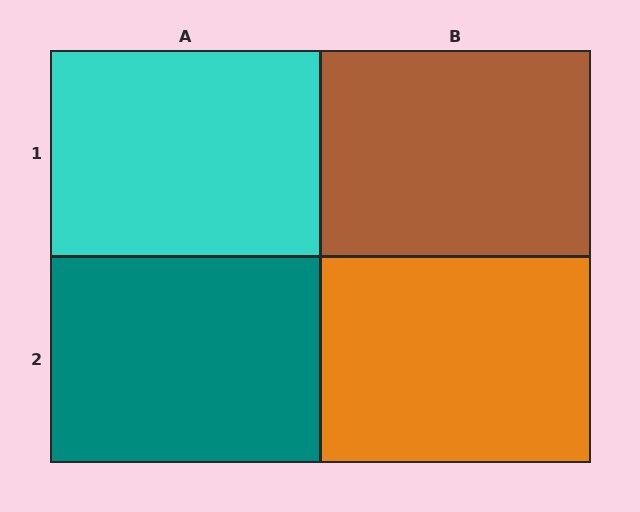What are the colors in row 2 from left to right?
Teal, orange.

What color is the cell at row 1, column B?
Brown.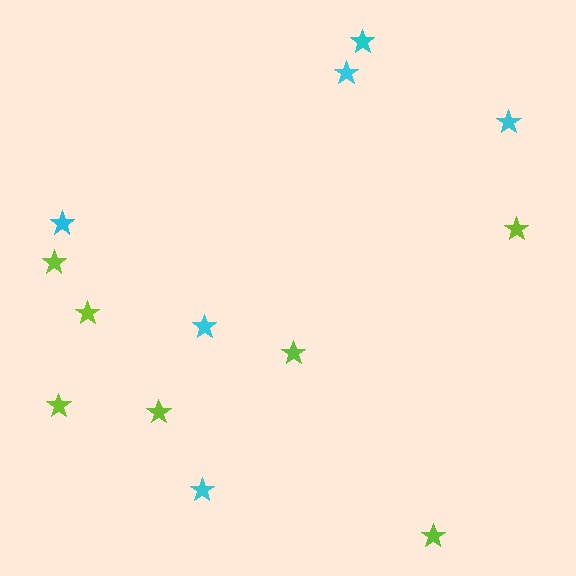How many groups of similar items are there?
There are 2 groups: one group of cyan stars (6) and one group of lime stars (7).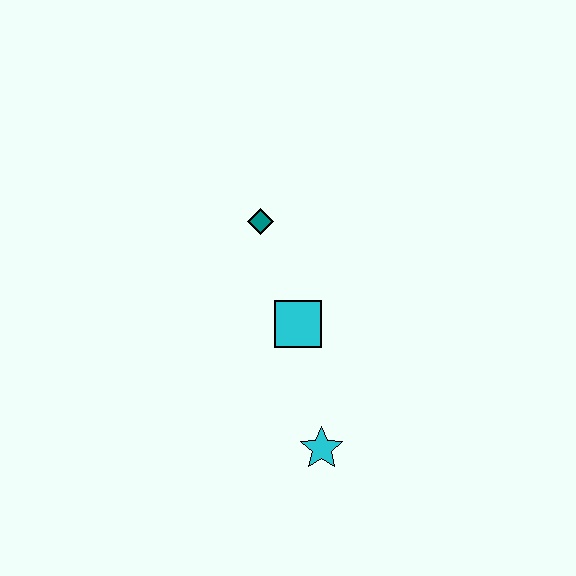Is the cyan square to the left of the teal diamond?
No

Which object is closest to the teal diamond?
The cyan square is closest to the teal diamond.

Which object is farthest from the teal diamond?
The cyan star is farthest from the teal diamond.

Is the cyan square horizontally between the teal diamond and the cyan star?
Yes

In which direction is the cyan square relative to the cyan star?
The cyan square is above the cyan star.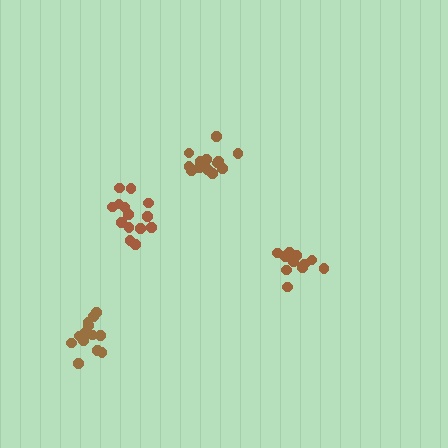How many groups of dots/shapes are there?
There are 4 groups.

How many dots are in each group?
Group 1: 11 dots, Group 2: 14 dots, Group 3: 13 dots, Group 4: 13 dots (51 total).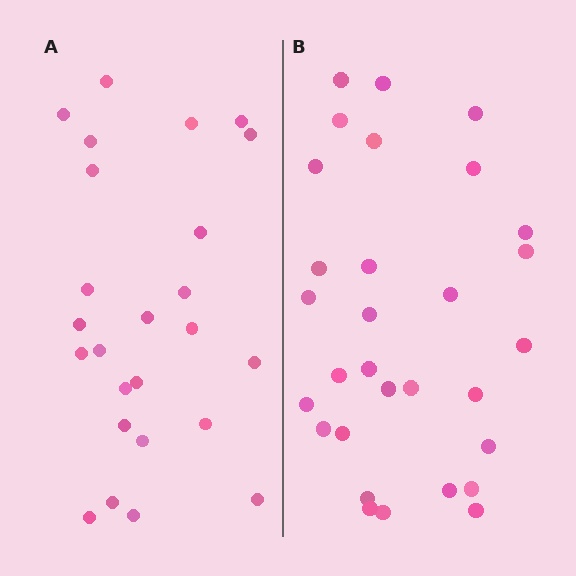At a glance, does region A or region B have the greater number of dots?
Region B (the right region) has more dots.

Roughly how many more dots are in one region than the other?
Region B has about 5 more dots than region A.